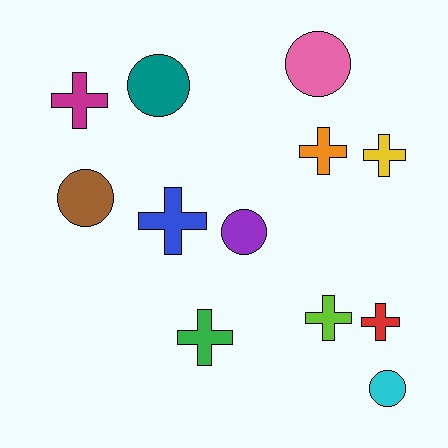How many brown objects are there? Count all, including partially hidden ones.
There is 1 brown object.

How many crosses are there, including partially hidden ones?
There are 7 crosses.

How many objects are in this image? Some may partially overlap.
There are 12 objects.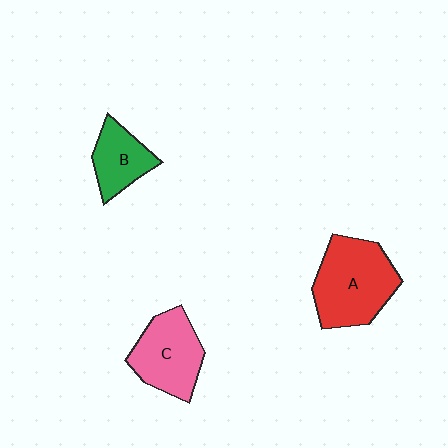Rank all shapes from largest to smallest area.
From largest to smallest: A (red), C (pink), B (green).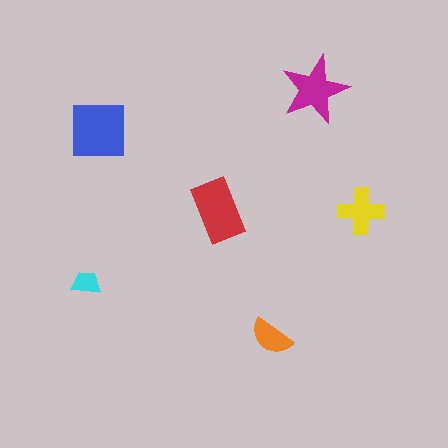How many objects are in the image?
There are 6 objects in the image.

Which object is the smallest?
The cyan trapezoid.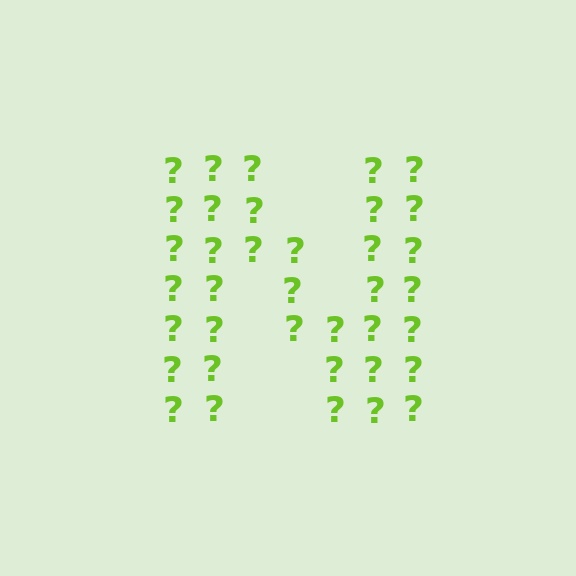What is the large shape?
The large shape is the letter N.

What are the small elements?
The small elements are question marks.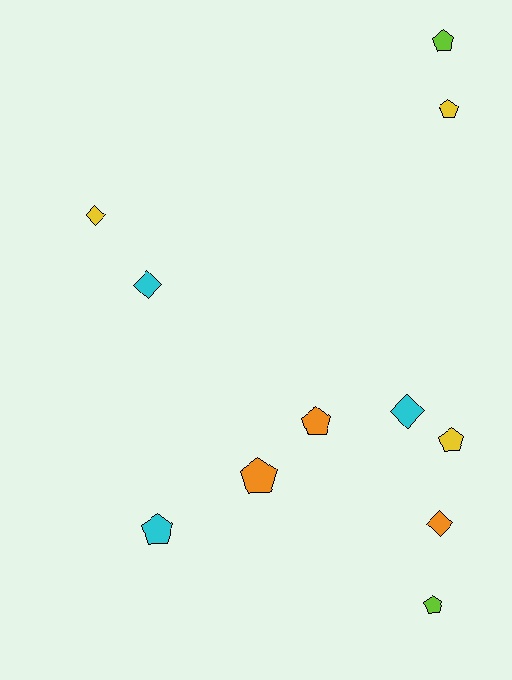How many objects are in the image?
There are 11 objects.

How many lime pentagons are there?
There are 2 lime pentagons.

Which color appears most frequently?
Yellow, with 3 objects.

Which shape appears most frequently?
Pentagon, with 7 objects.